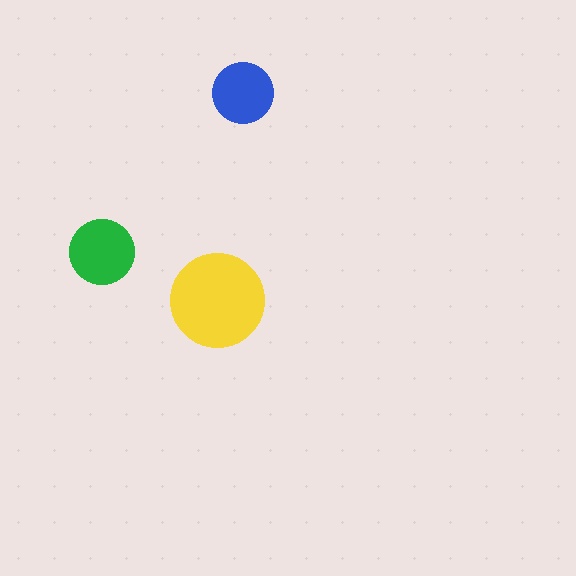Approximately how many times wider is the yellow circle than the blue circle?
About 1.5 times wider.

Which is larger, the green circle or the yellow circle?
The yellow one.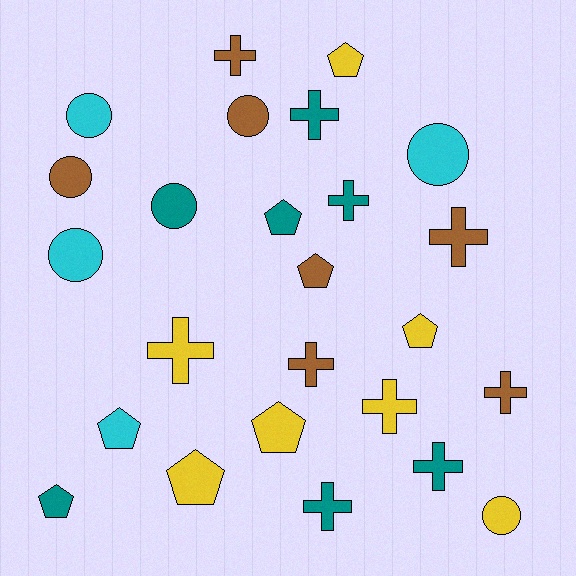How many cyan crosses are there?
There are no cyan crosses.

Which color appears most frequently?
Brown, with 7 objects.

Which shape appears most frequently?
Cross, with 10 objects.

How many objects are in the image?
There are 25 objects.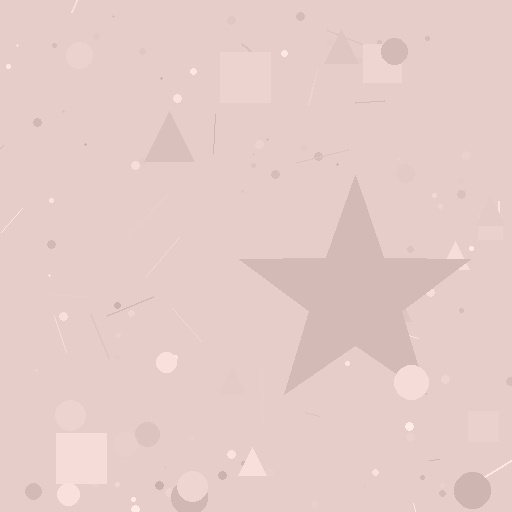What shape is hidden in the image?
A star is hidden in the image.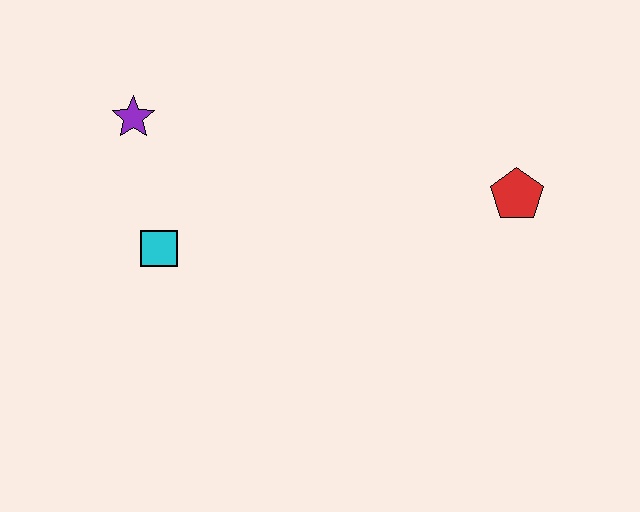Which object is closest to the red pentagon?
The cyan square is closest to the red pentagon.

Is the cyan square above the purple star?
No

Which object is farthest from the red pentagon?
The purple star is farthest from the red pentagon.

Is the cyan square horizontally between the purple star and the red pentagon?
Yes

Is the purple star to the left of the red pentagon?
Yes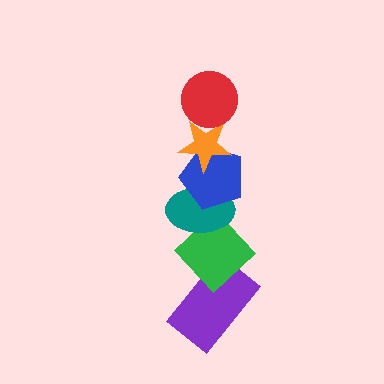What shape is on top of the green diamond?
The teal ellipse is on top of the green diamond.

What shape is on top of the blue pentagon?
The orange star is on top of the blue pentagon.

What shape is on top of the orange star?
The red circle is on top of the orange star.